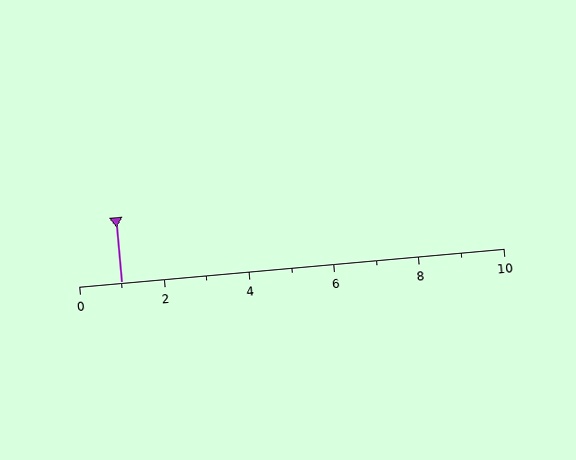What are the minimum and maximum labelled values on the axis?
The axis runs from 0 to 10.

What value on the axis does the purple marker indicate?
The marker indicates approximately 1.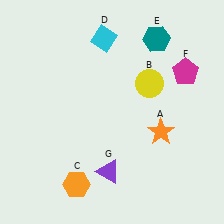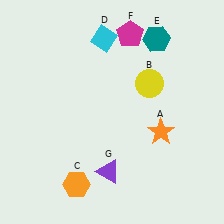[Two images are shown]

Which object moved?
The magenta pentagon (F) moved left.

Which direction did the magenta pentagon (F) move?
The magenta pentagon (F) moved left.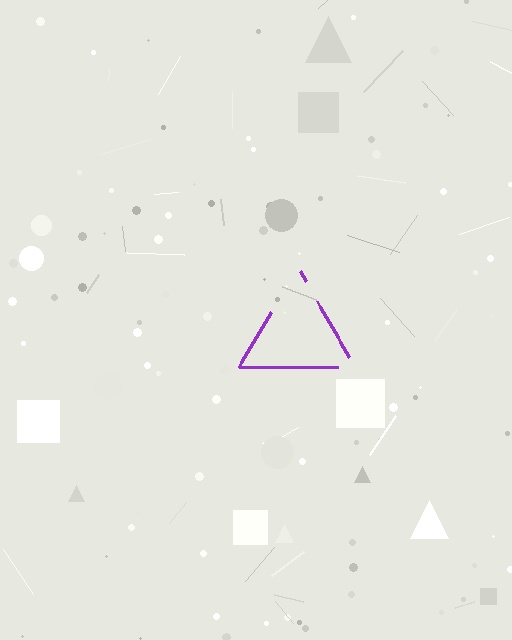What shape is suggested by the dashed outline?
The dashed outline suggests a triangle.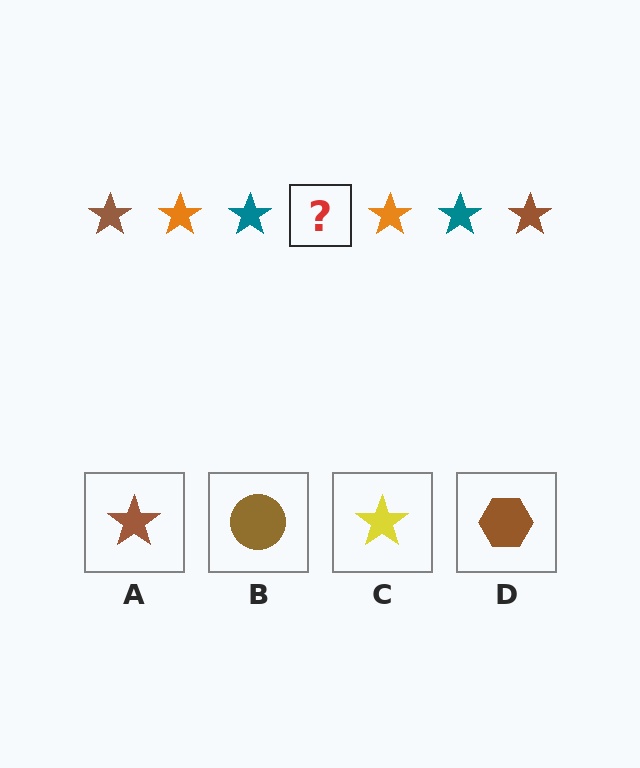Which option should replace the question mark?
Option A.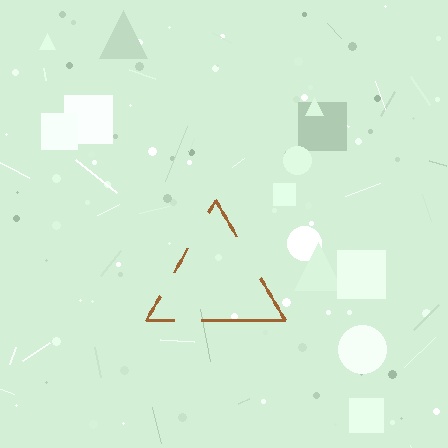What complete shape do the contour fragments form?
The contour fragments form a triangle.